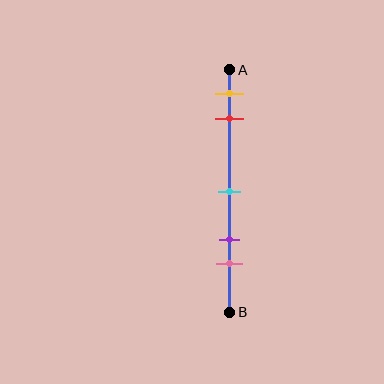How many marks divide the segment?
There are 5 marks dividing the segment.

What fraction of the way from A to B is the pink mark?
The pink mark is approximately 80% (0.8) of the way from A to B.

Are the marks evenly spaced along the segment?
No, the marks are not evenly spaced.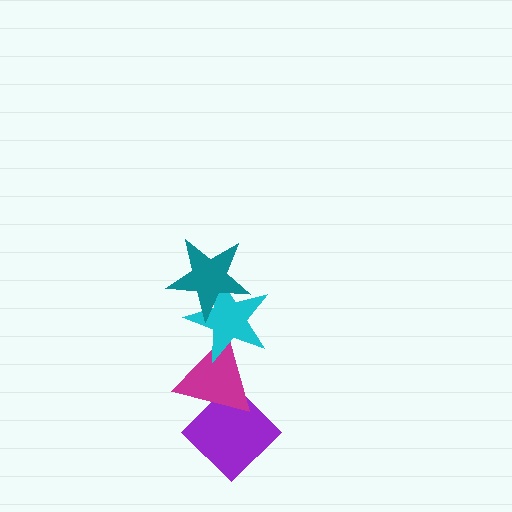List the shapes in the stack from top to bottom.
From top to bottom: the teal star, the cyan star, the magenta triangle, the purple diamond.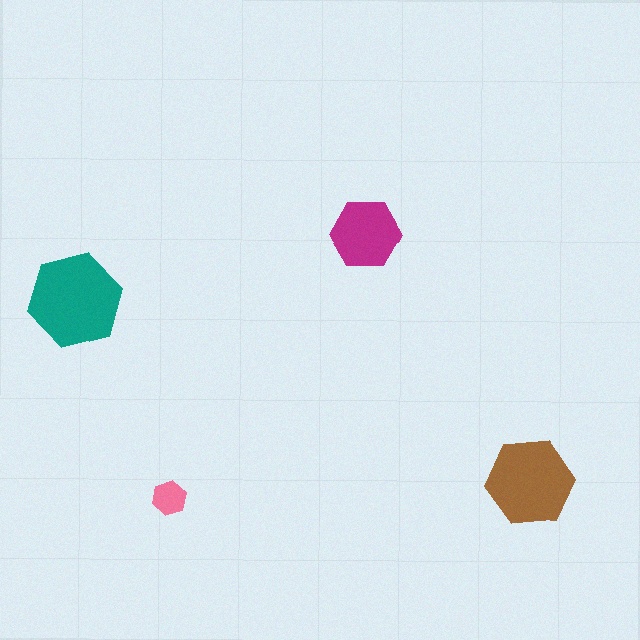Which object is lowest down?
The pink hexagon is bottommost.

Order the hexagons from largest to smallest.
the teal one, the brown one, the magenta one, the pink one.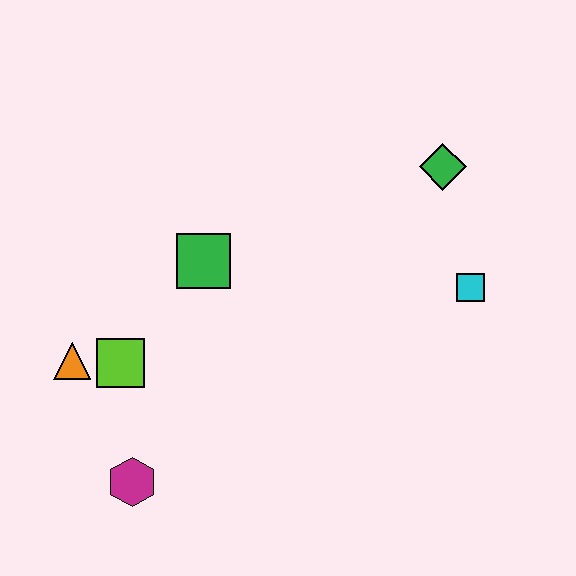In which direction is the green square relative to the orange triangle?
The green square is to the right of the orange triangle.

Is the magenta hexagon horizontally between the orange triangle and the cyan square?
Yes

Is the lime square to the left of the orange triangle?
No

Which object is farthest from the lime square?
The green diamond is farthest from the lime square.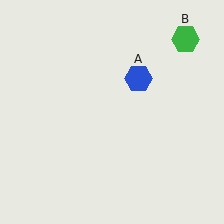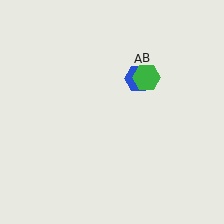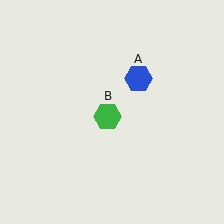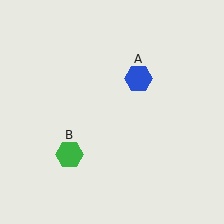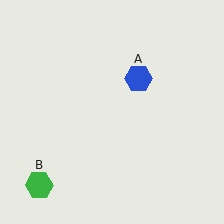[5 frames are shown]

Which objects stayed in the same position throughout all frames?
Blue hexagon (object A) remained stationary.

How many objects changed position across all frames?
1 object changed position: green hexagon (object B).